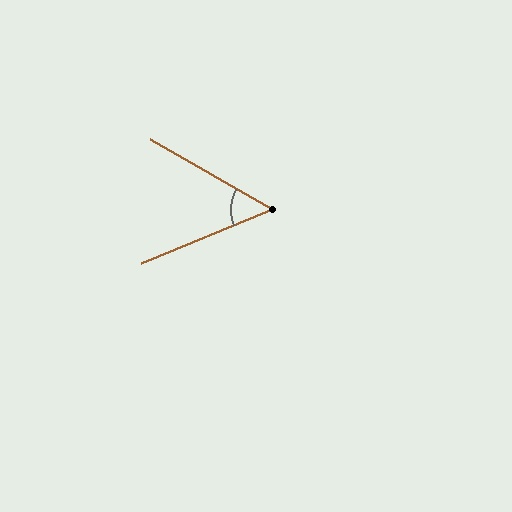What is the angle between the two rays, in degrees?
Approximately 52 degrees.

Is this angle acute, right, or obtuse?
It is acute.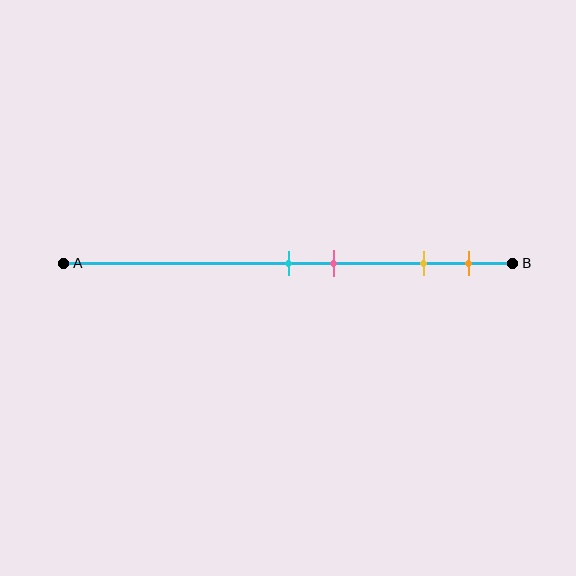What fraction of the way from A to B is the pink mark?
The pink mark is approximately 60% (0.6) of the way from A to B.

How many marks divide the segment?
There are 4 marks dividing the segment.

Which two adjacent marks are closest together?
The cyan and pink marks are the closest adjacent pair.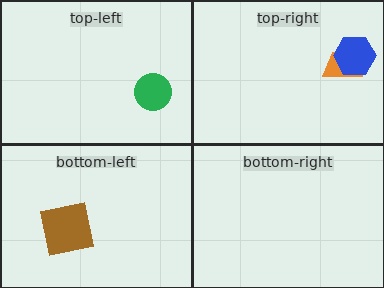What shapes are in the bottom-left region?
The brown square.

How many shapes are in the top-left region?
1.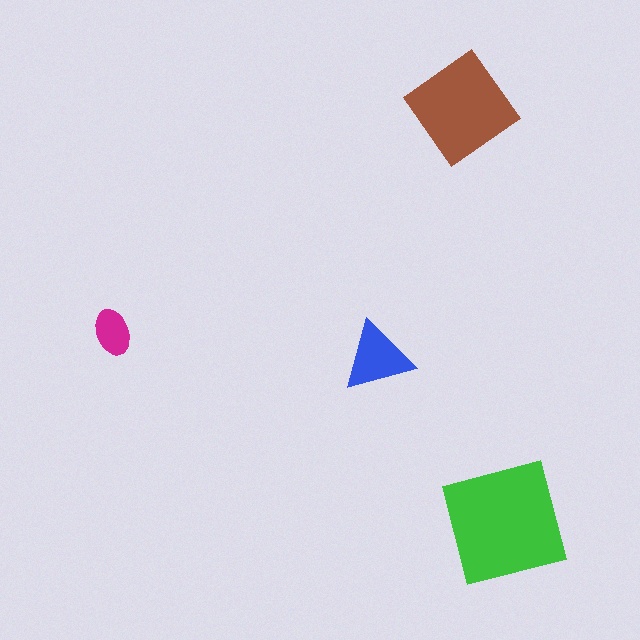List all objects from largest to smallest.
The green square, the brown diamond, the blue triangle, the magenta ellipse.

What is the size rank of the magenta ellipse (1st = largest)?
4th.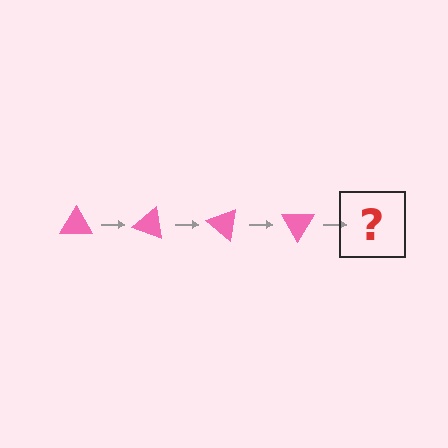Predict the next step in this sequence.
The next step is a pink triangle rotated 80 degrees.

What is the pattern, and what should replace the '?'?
The pattern is that the triangle rotates 20 degrees each step. The '?' should be a pink triangle rotated 80 degrees.